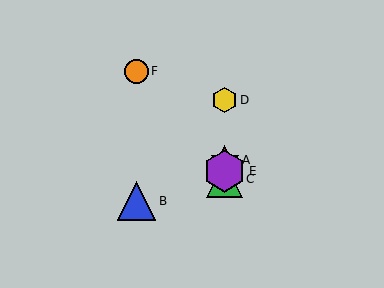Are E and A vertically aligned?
Yes, both are at x≈225.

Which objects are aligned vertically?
Objects A, C, D, E are aligned vertically.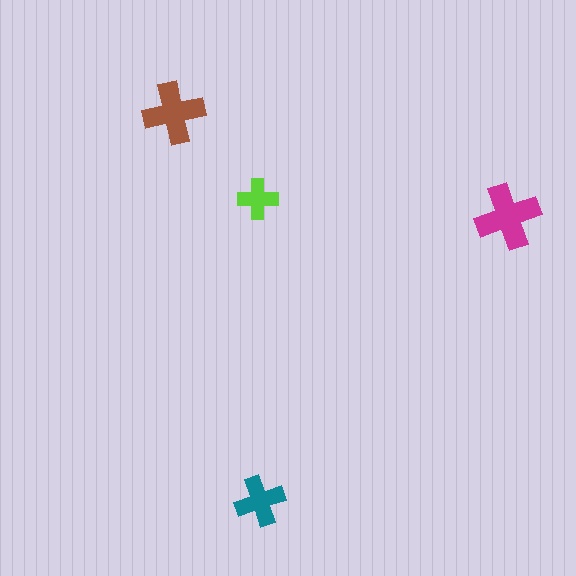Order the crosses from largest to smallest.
the magenta one, the brown one, the teal one, the lime one.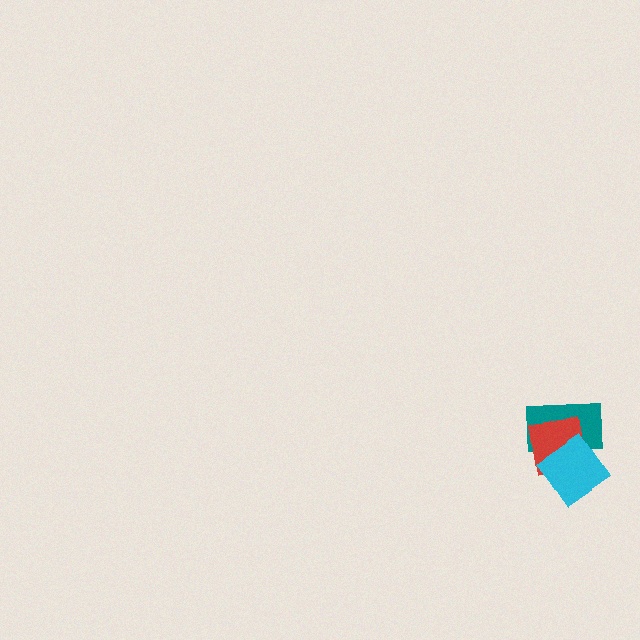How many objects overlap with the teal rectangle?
2 objects overlap with the teal rectangle.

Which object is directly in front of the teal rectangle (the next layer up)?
The red square is directly in front of the teal rectangle.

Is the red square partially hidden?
Yes, it is partially covered by another shape.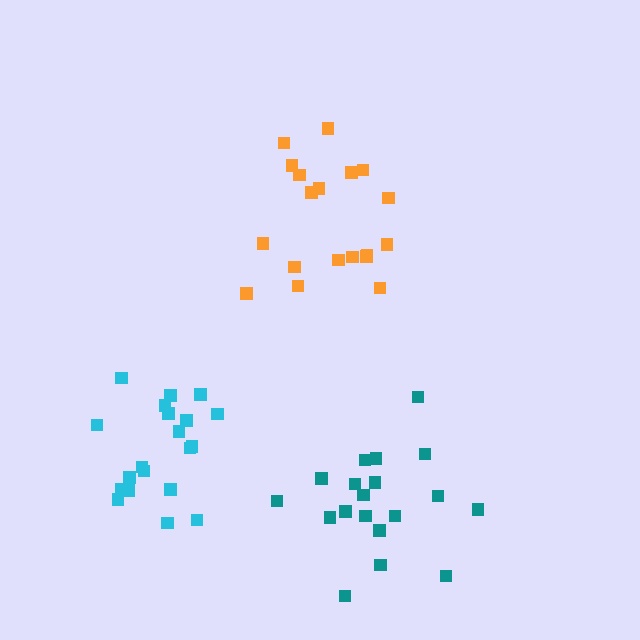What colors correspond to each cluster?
The clusters are colored: orange, cyan, teal.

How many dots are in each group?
Group 1: 19 dots, Group 2: 20 dots, Group 3: 19 dots (58 total).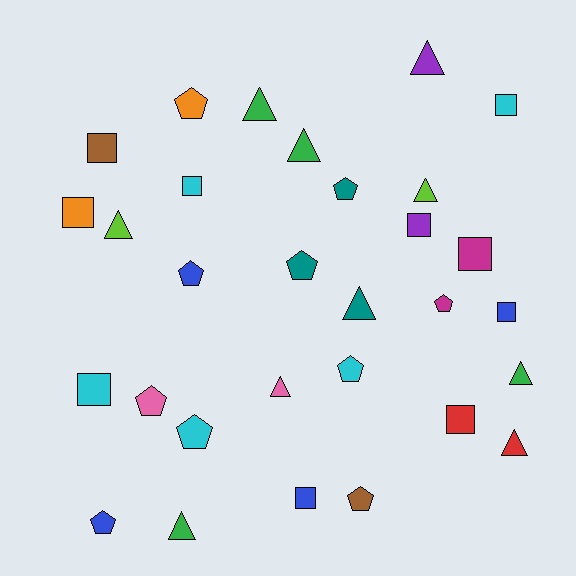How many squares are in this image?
There are 10 squares.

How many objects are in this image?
There are 30 objects.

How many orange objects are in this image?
There are 2 orange objects.